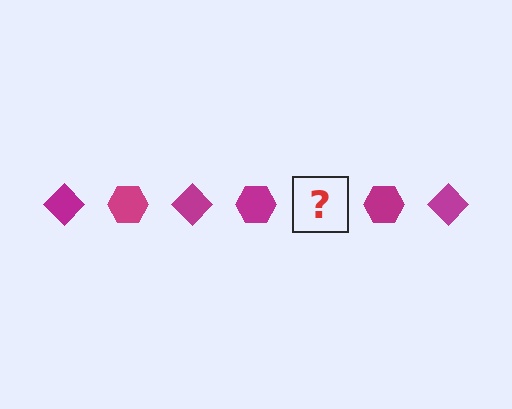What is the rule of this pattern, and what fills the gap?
The rule is that the pattern cycles through diamond, hexagon shapes in magenta. The gap should be filled with a magenta diamond.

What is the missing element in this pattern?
The missing element is a magenta diamond.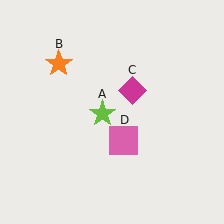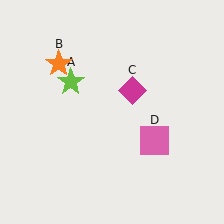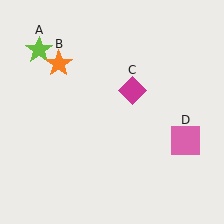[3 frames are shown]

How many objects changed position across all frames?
2 objects changed position: lime star (object A), pink square (object D).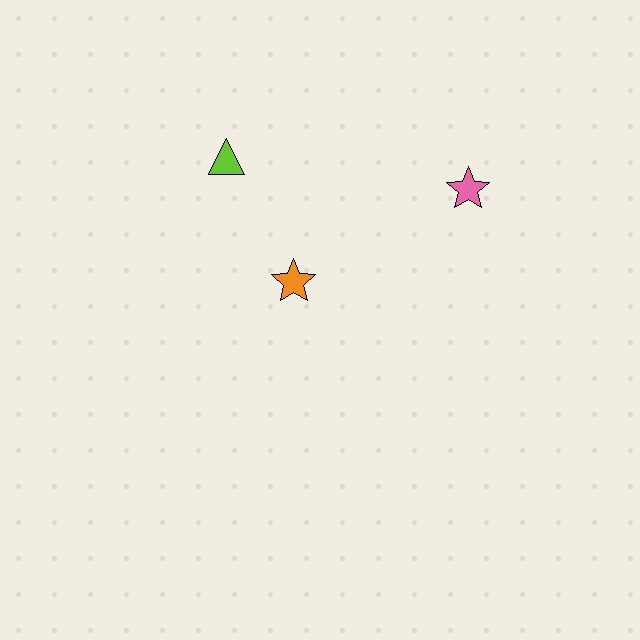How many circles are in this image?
There are no circles.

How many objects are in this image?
There are 3 objects.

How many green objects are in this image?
There are no green objects.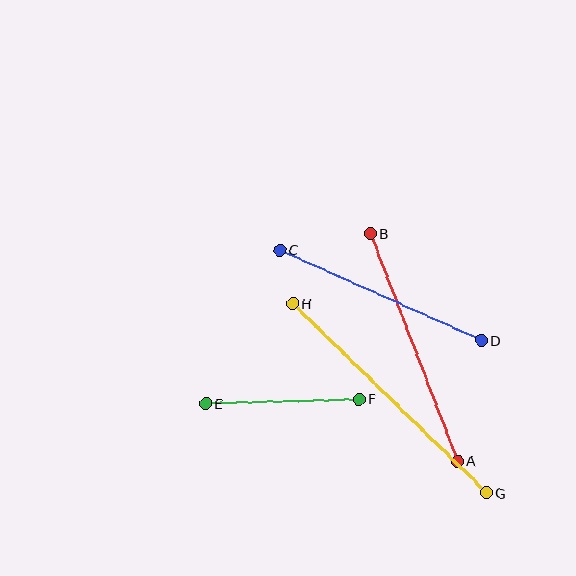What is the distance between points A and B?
The distance is approximately 244 pixels.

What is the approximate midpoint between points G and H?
The midpoint is at approximately (390, 398) pixels.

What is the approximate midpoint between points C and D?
The midpoint is at approximately (381, 295) pixels.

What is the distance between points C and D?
The distance is approximately 221 pixels.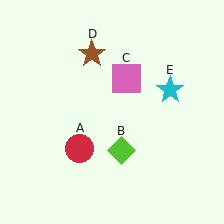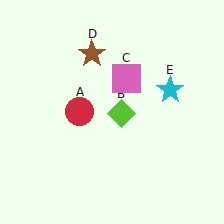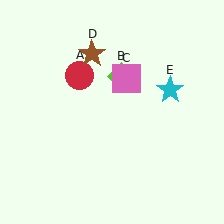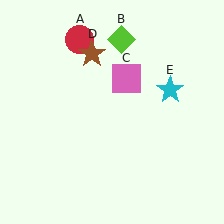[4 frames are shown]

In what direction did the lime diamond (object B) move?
The lime diamond (object B) moved up.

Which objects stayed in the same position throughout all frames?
Pink square (object C) and brown star (object D) and cyan star (object E) remained stationary.